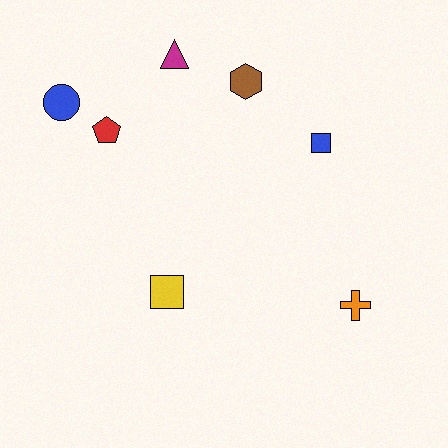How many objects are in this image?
There are 7 objects.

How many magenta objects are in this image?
There is 1 magenta object.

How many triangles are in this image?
There is 1 triangle.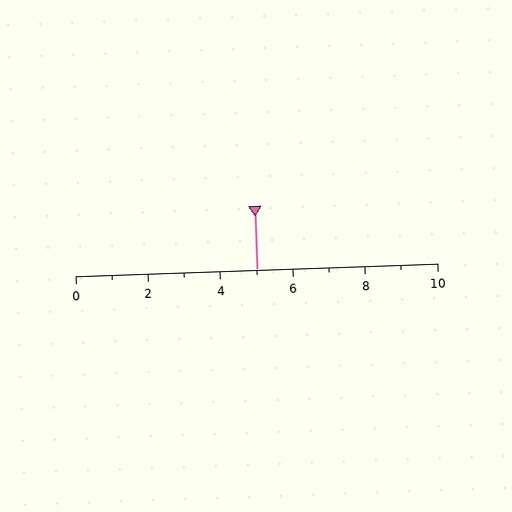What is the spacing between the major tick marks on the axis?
The major ticks are spaced 2 apart.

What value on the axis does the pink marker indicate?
The marker indicates approximately 5.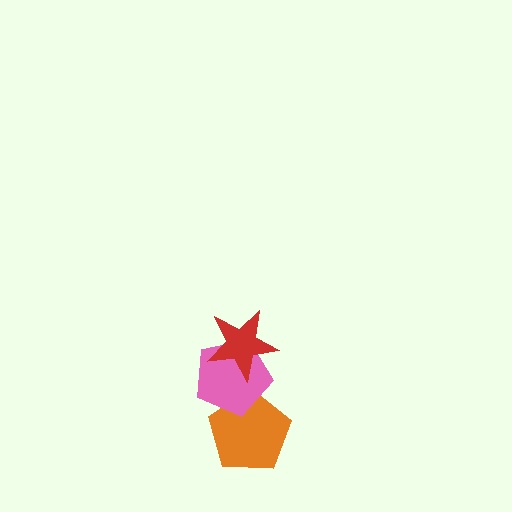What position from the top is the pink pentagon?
The pink pentagon is 2nd from the top.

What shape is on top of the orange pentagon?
The pink pentagon is on top of the orange pentagon.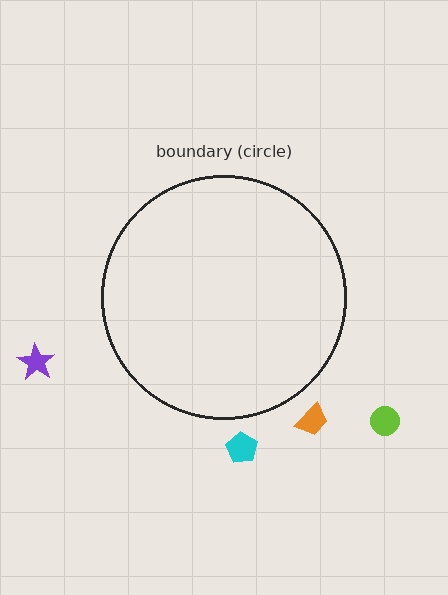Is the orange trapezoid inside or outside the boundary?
Outside.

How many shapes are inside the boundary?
0 inside, 4 outside.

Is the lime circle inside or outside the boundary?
Outside.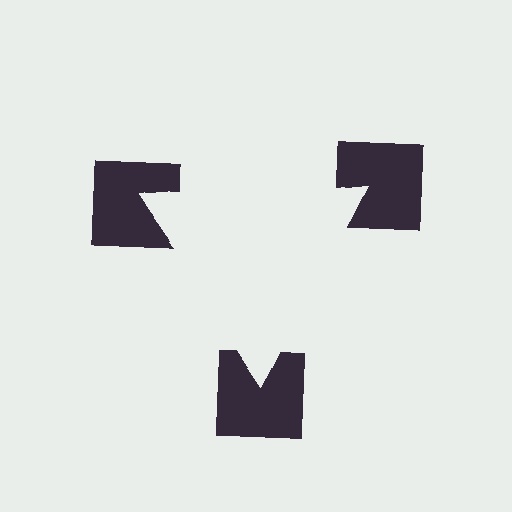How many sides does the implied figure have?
3 sides.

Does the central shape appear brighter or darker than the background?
It typically appears slightly brighter than the background, even though no actual brightness change is drawn.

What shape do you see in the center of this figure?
An illusory triangle — its edges are inferred from the aligned wedge cuts in the notched squares, not physically drawn.